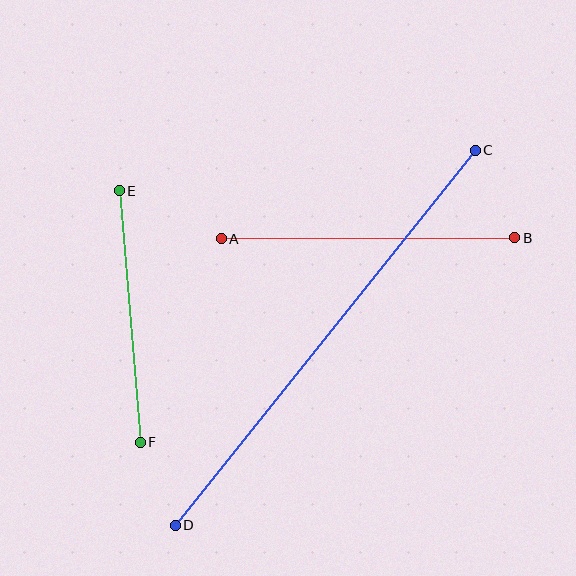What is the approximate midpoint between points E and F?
The midpoint is at approximately (130, 316) pixels.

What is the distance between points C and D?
The distance is approximately 480 pixels.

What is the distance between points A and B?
The distance is approximately 294 pixels.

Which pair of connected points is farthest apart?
Points C and D are farthest apart.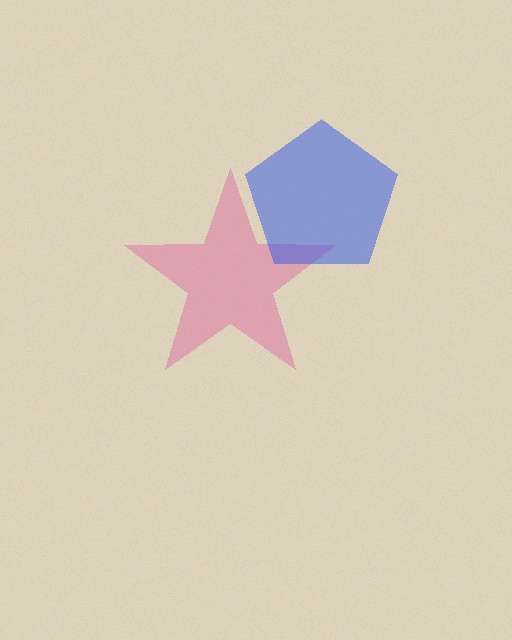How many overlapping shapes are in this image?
There are 2 overlapping shapes in the image.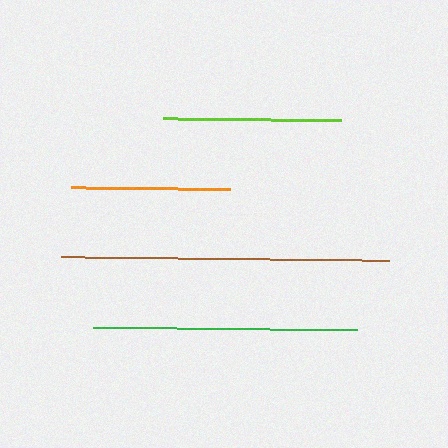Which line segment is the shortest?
The orange line is the shortest at approximately 158 pixels.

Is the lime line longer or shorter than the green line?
The green line is longer than the lime line.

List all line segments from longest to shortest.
From longest to shortest: brown, green, lime, orange.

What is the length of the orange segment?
The orange segment is approximately 158 pixels long.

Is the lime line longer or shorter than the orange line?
The lime line is longer than the orange line.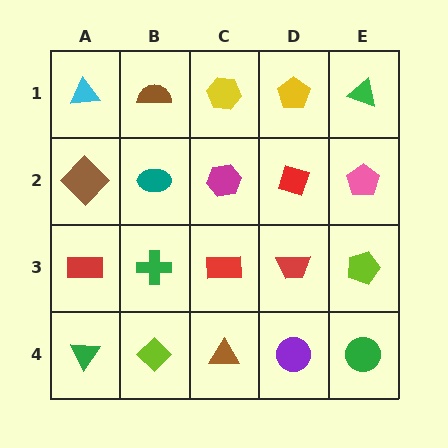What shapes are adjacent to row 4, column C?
A red rectangle (row 3, column C), a lime diamond (row 4, column B), a purple circle (row 4, column D).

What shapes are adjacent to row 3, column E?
A pink pentagon (row 2, column E), a green circle (row 4, column E), a red trapezoid (row 3, column D).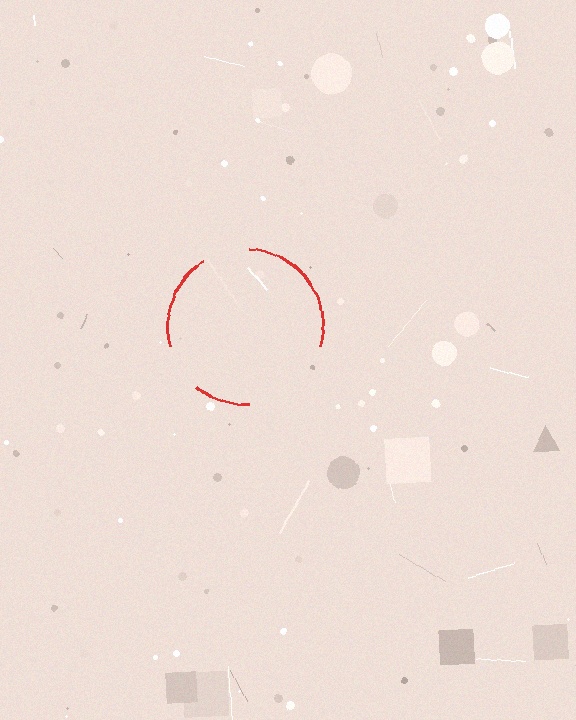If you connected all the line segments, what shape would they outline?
They would outline a circle.